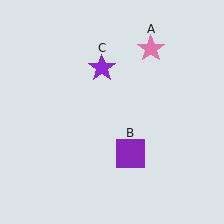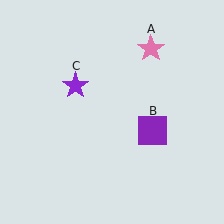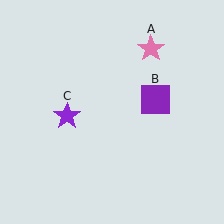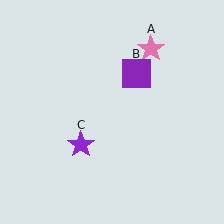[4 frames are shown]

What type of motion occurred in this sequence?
The purple square (object B), purple star (object C) rotated counterclockwise around the center of the scene.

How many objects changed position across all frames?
2 objects changed position: purple square (object B), purple star (object C).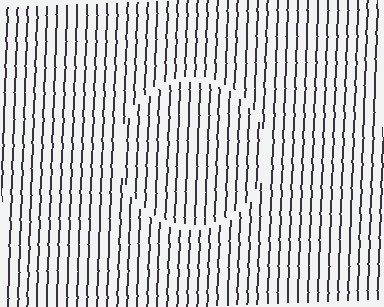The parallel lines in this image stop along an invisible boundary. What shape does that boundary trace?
An illusory circle. The interior of the shape contains the same grating, shifted by half a period — the contour is defined by the phase discontinuity where line-ends from the inner and outer gratings abut.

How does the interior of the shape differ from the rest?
The interior of the shape contains the same grating, shifted by half a period — the contour is defined by the phase discontinuity where line-ends from the inner and outer gratings abut.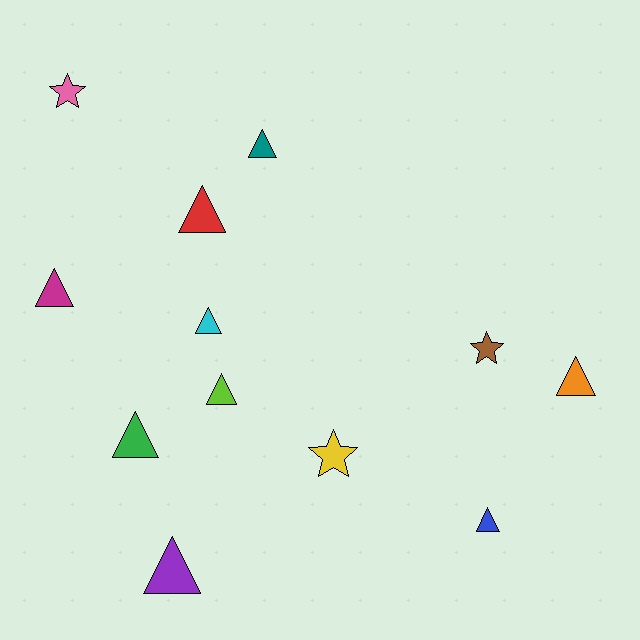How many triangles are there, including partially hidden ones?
There are 9 triangles.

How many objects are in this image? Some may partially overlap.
There are 12 objects.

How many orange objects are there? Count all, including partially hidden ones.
There is 1 orange object.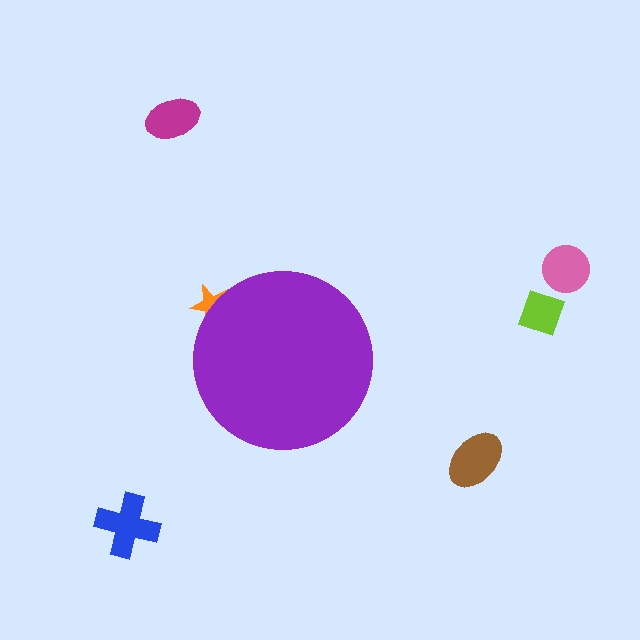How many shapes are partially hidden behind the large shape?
1 shape is partially hidden.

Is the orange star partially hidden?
Yes, the orange star is partially hidden behind the purple circle.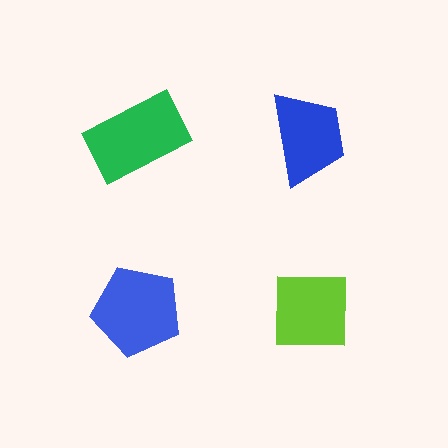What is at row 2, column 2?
A lime square.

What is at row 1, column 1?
A green rectangle.